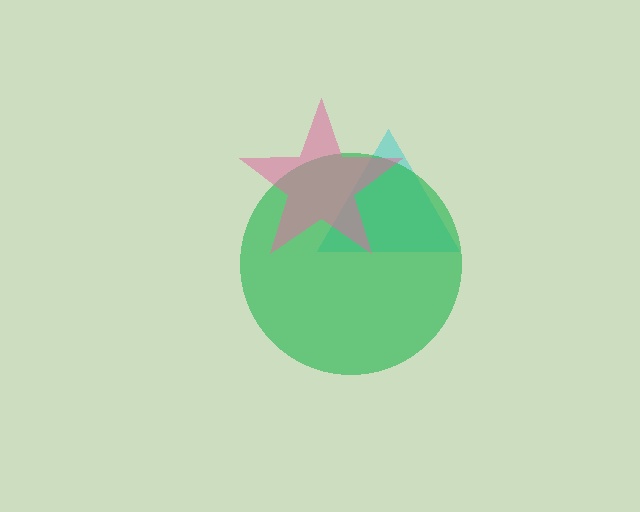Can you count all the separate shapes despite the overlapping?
Yes, there are 3 separate shapes.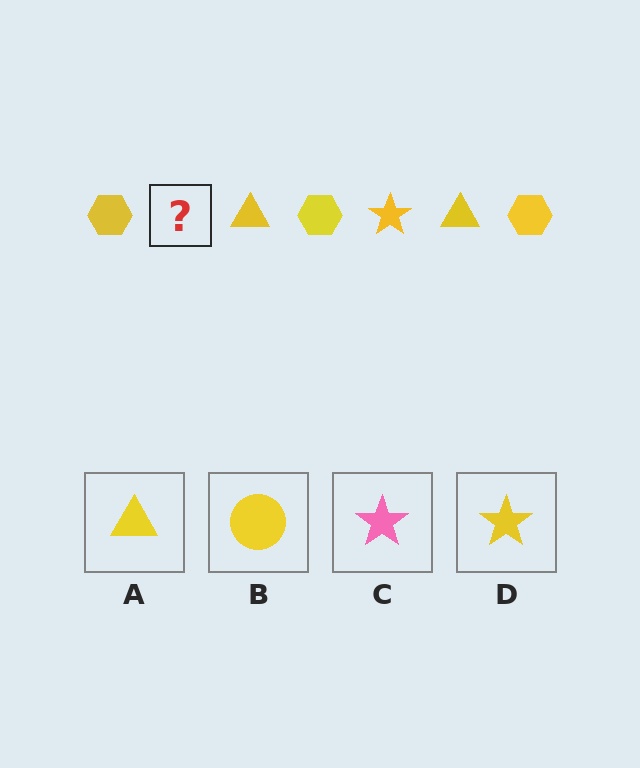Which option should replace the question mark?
Option D.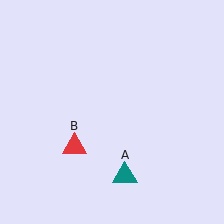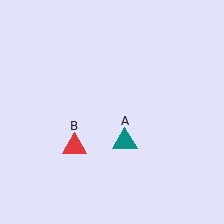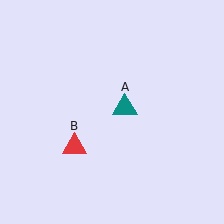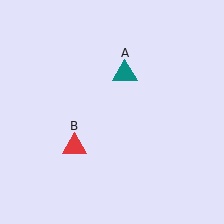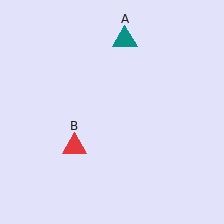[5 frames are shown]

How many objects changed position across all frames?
1 object changed position: teal triangle (object A).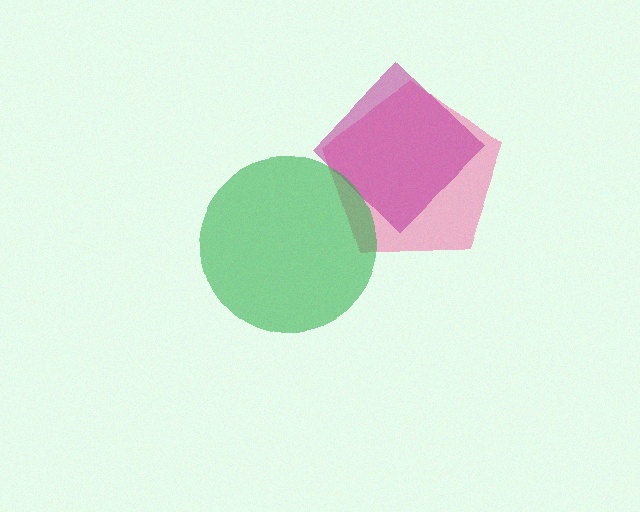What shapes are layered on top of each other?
The layered shapes are: a pink pentagon, a magenta diamond, a green circle.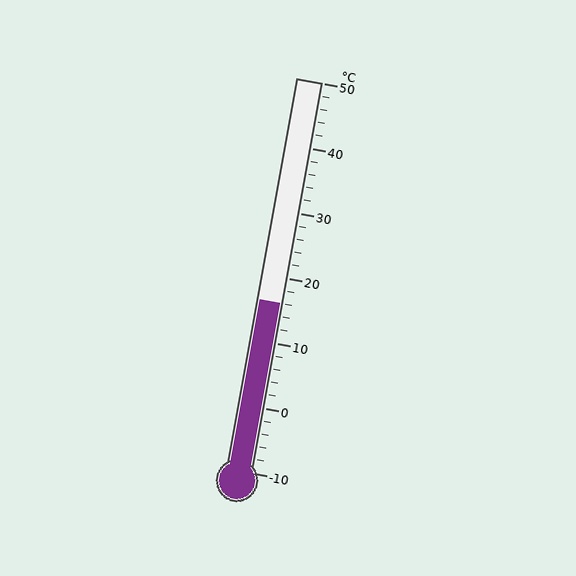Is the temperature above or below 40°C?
The temperature is below 40°C.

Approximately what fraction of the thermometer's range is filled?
The thermometer is filled to approximately 45% of its range.